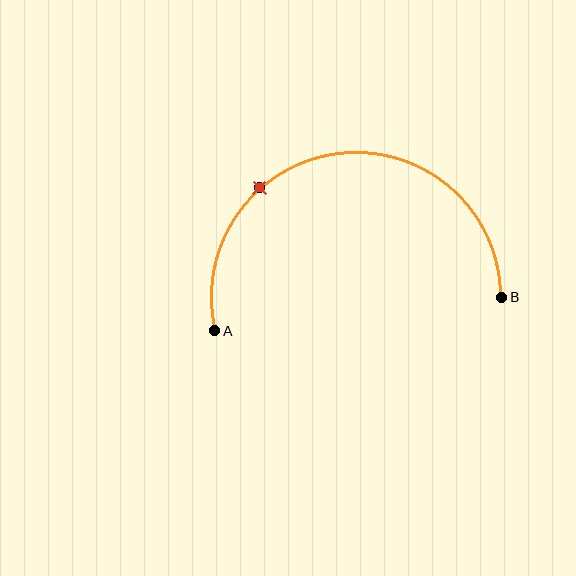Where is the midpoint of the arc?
The arc midpoint is the point on the curve farthest from the straight line joining A and B. It sits above that line.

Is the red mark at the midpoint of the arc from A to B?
No. The red mark lies on the arc but is closer to endpoint A. The arc midpoint would be at the point on the curve equidistant along the arc from both A and B.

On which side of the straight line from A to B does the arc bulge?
The arc bulges above the straight line connecting A and B.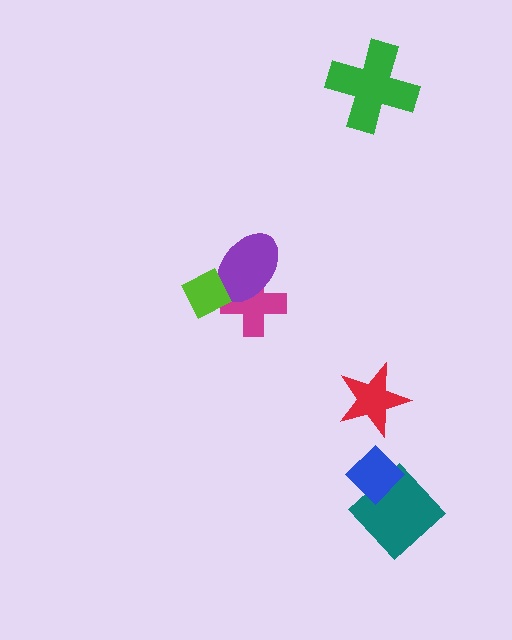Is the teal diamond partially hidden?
Yes, it is partially covered by another shape.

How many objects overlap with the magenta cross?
2 objects overlap with the magenta cross.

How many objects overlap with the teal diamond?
1 object overlaps with the teal diamond.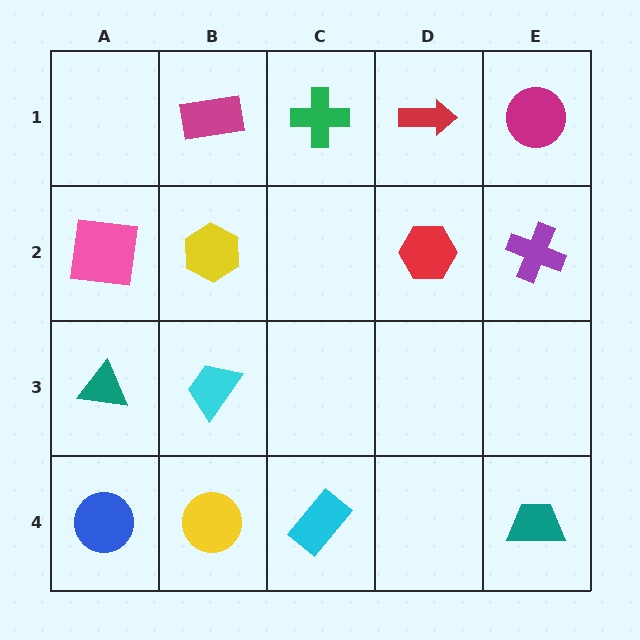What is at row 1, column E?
A magenta circle.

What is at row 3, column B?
A cyan trapezoid.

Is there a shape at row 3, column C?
No, that cell is empty.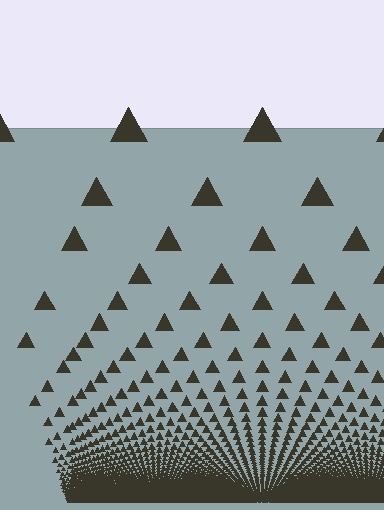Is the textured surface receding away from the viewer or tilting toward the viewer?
The surface appears to tilt toward the viewer. Texture elements get larger and sparser toward the top.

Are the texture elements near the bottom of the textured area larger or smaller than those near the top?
Smaller. The gradient is inverted — elements near the bottom are smaller and denser.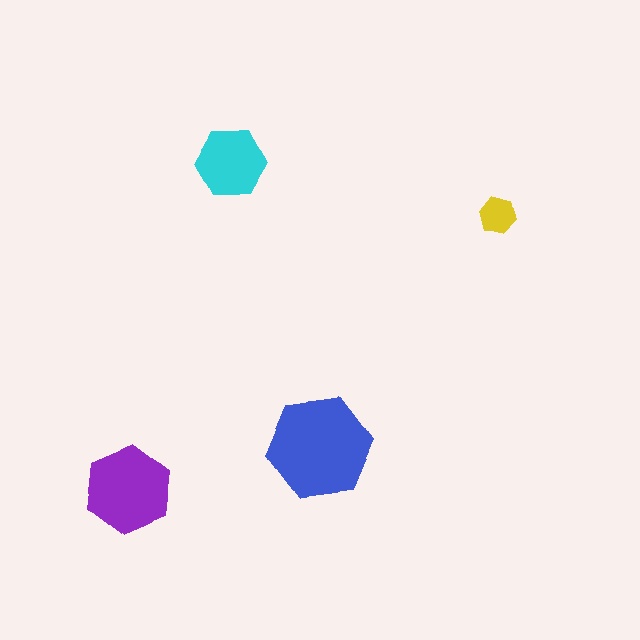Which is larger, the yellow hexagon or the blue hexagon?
The blue one.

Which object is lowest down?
The purple hexagon is bottommost.